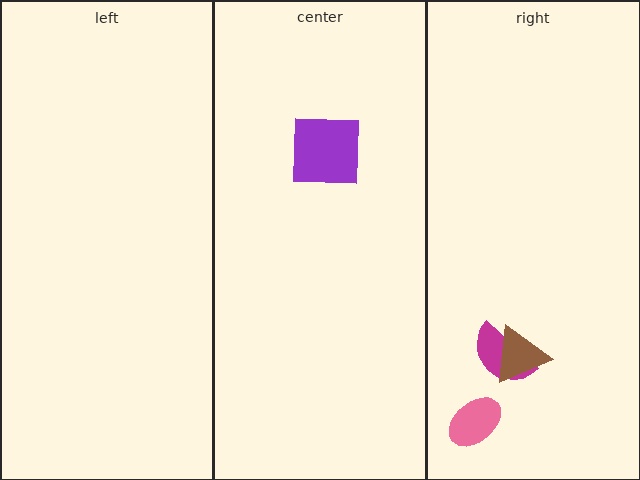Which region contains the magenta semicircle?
The right region.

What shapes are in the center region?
The purple square.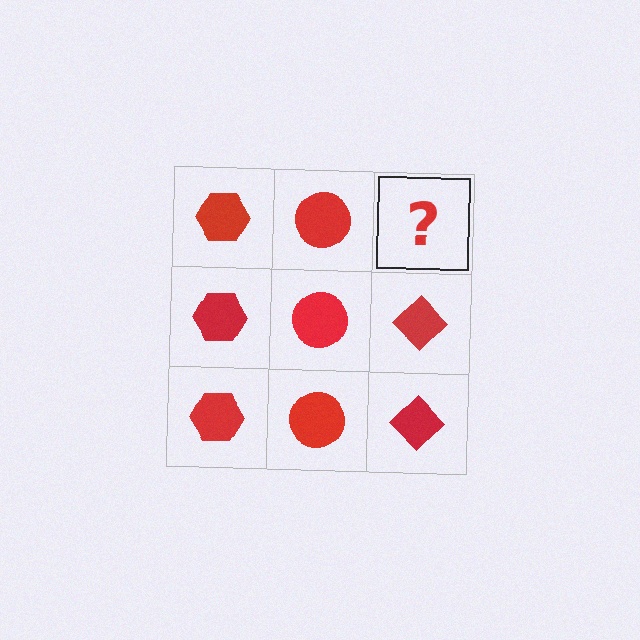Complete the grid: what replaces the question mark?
The question mark should be replaced with a red diamond.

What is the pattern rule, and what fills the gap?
The rule is that each column has a consistent shape. The gap should be filled with a red diamond.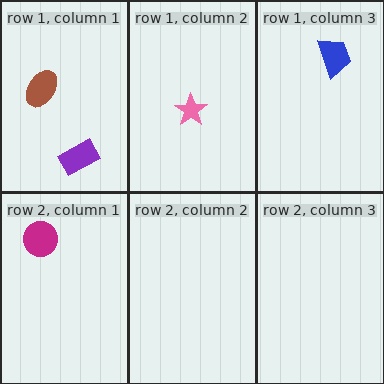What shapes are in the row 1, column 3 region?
The blue trapezoid.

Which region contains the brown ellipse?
The row 1, column 1 region.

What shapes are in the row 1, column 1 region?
The brown ellipse, the purple rectangle.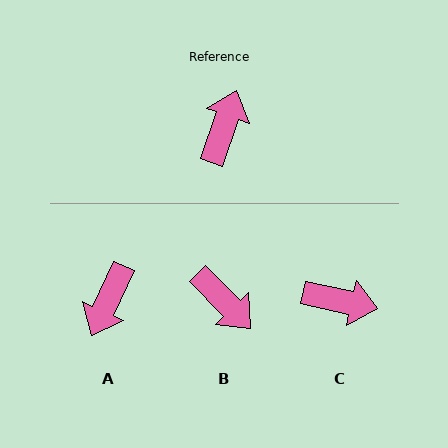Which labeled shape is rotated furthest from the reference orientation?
A, about 174 degrees away.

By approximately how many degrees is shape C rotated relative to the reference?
Approximately 83 degrees clockwise.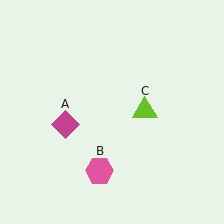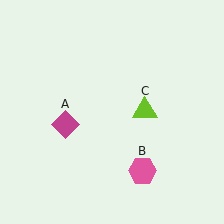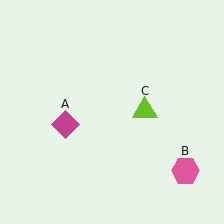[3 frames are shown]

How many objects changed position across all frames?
1 object changed position: pink hexagon (object B).